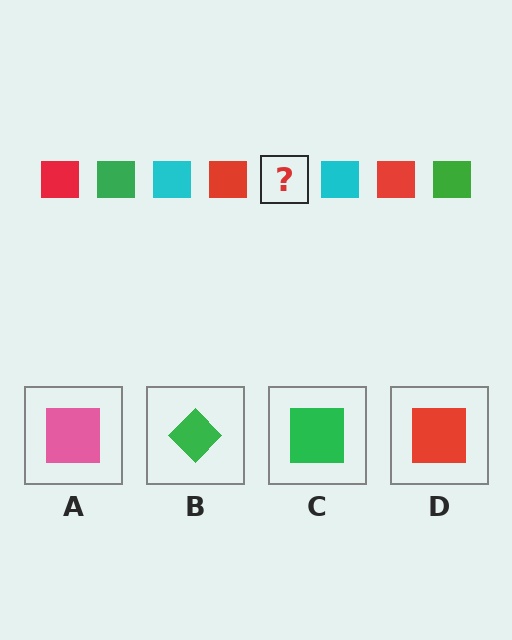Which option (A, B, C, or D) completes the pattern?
C.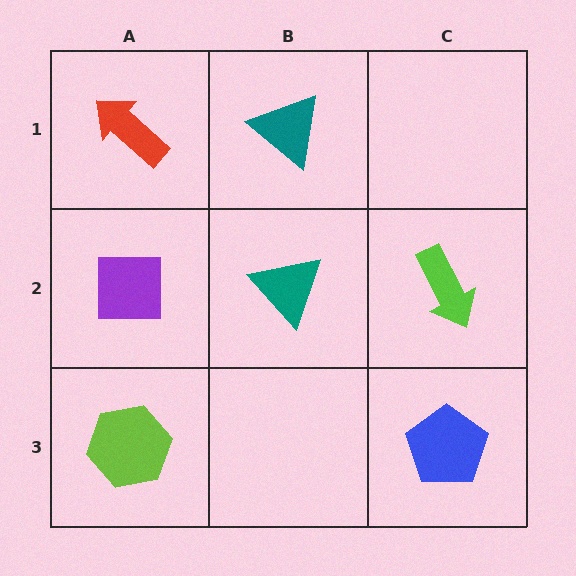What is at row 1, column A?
A red arrow.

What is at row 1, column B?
A teal triangle.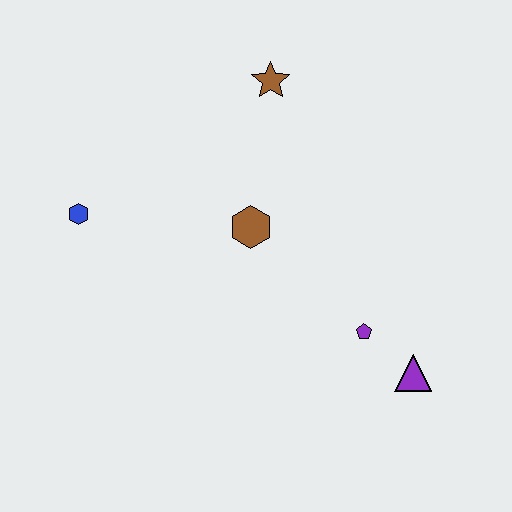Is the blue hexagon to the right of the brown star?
No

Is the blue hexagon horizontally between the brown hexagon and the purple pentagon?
No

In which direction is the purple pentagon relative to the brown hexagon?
The purple pentagon is to the right of the brown hexagon.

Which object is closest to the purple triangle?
The purple pentagon is closest to the purple triangle.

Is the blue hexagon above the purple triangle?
Yes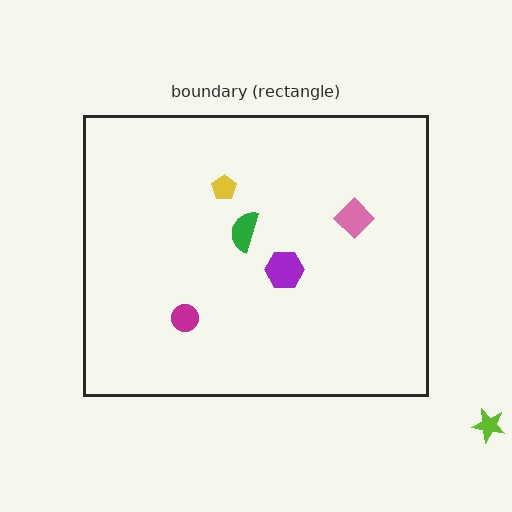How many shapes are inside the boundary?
5 inside, 1 outside.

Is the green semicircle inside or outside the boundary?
Inside.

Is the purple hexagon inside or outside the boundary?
Inside.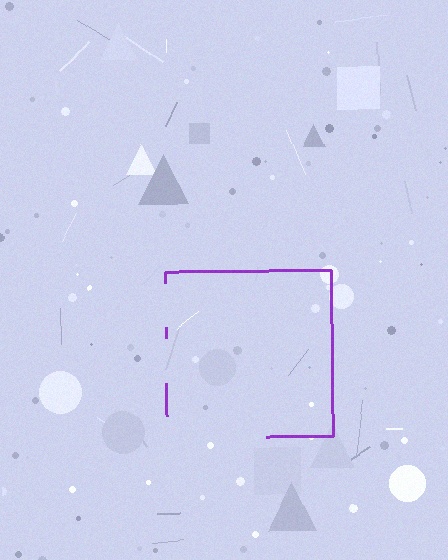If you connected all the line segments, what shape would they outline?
They would outline a square.